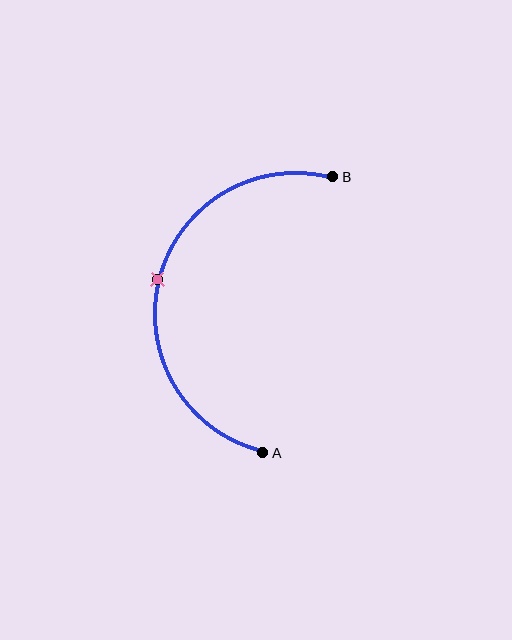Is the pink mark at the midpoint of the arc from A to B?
Yes. The pink mark lies on the arc at equal arc-length from both A and B — it is the arc midpoint.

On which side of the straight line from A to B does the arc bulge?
The arc bulges to the left of the straight line connecting A and B.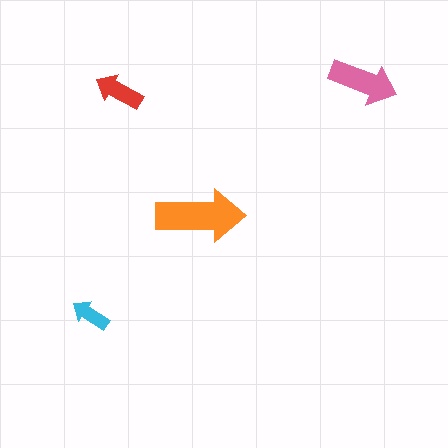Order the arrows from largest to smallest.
the orange one, the pink one, the red one, the cyan one.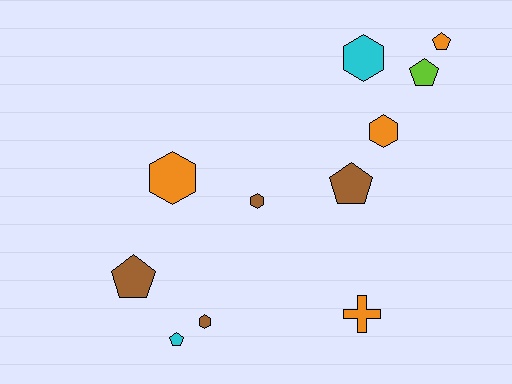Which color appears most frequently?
Orange, with 4 objects.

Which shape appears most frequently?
Pentagon, with 5 objects.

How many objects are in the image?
There are 11 objects.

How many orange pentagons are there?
There is 1 orange pentagon.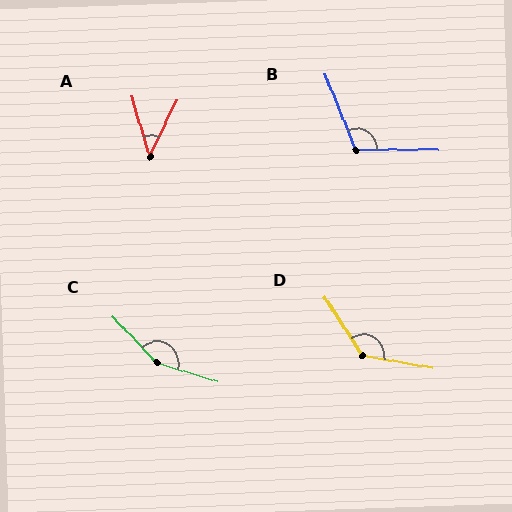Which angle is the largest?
C, at approximately 150 degrees.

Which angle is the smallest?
A, at approximately 43 degrees.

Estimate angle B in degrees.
Approximately 112 degrees.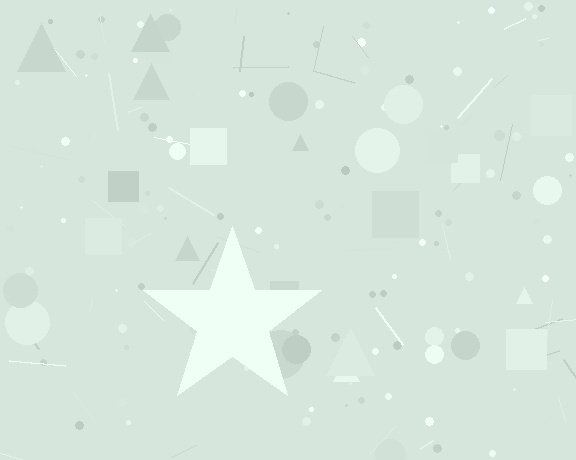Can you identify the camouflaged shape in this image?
The camouflaged shape is a star.